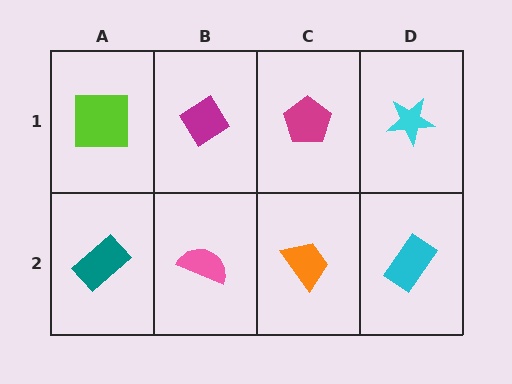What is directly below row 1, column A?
A teal rectangle.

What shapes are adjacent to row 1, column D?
A cyan rectangle (row 2, column D), a magenta pentagon (row 1, column C).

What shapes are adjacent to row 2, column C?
A magenta pentagon (row 1, column C), a pink semicircle (row 2, column B), a cyan rectangle (row 2, column D).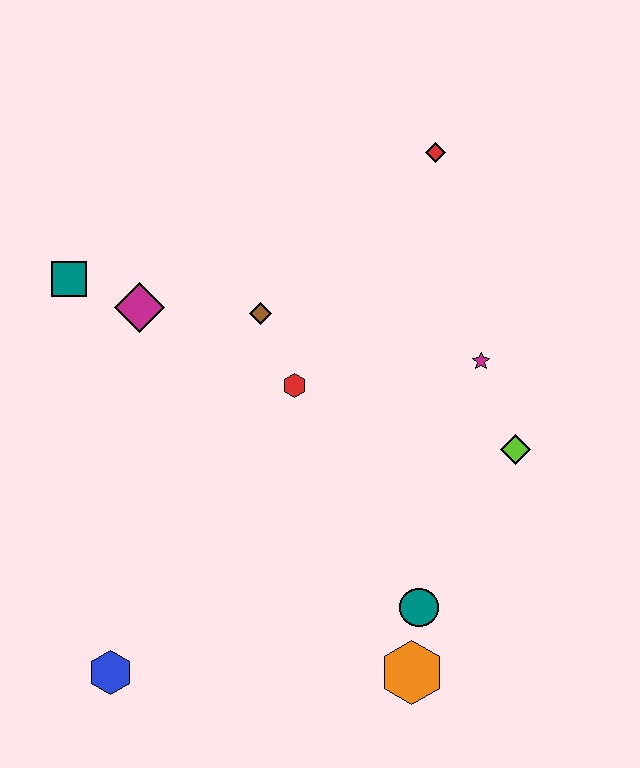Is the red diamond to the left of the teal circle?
No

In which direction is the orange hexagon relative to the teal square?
The orange hexagon is below the teal square.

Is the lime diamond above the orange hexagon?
Yes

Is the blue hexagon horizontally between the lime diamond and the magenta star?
No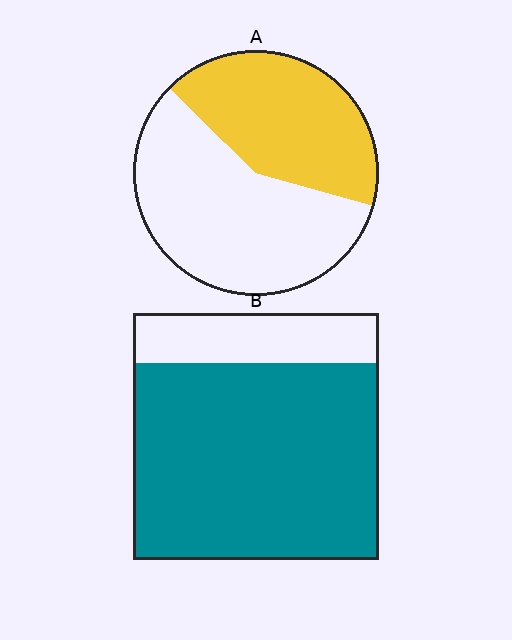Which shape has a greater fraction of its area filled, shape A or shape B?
Shape B.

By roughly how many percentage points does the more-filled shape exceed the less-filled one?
By roughly 40 percentage points (B over A).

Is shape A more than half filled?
No.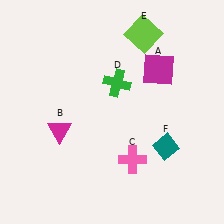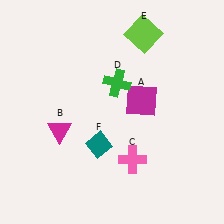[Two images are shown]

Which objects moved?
The objects that moved are: the magenta square (A), the teal diamond (F).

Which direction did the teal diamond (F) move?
The teal diamond (F) moved left.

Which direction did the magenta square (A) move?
The magenta square (A) moved down.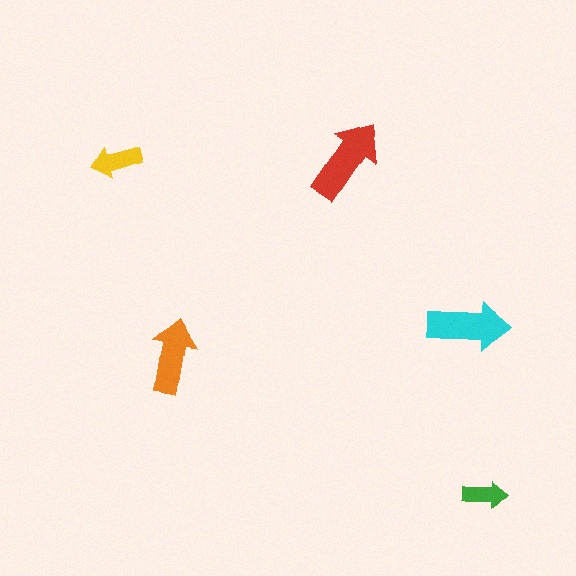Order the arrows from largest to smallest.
the red one, the cyan one, the orange one, the yellow one, the green one.